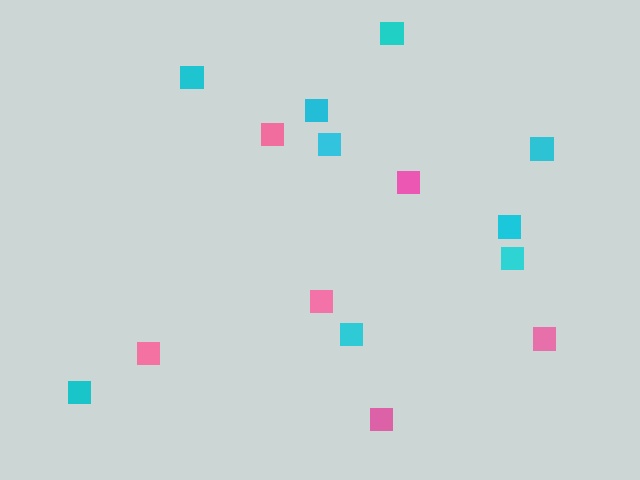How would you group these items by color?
There are 2 groups: one group of pink squares (6) and one group of cyan squares (9).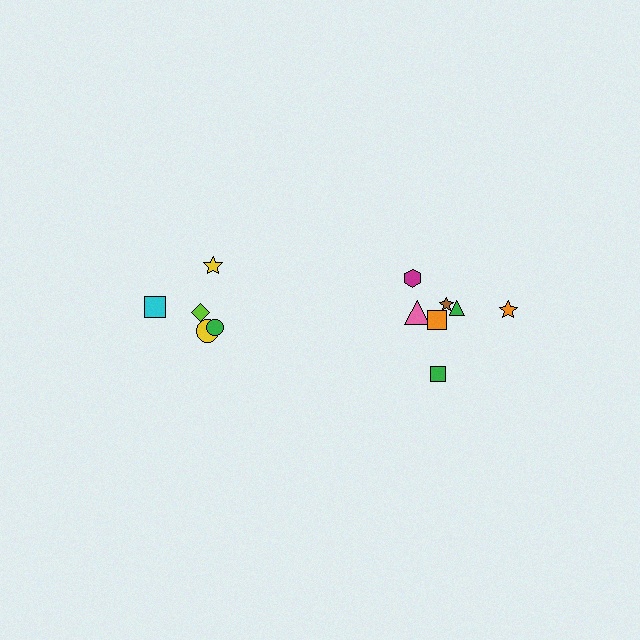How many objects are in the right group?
There are 7 objects.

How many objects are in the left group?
There are 5 objects.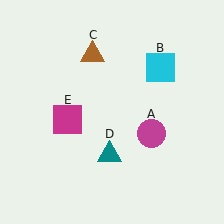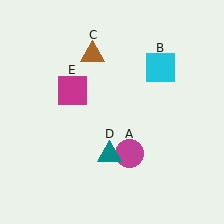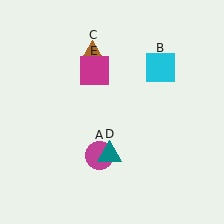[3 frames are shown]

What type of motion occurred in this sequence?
The magenta circle (object A), magenta square (object E) rotated clockwise around the center of the scene.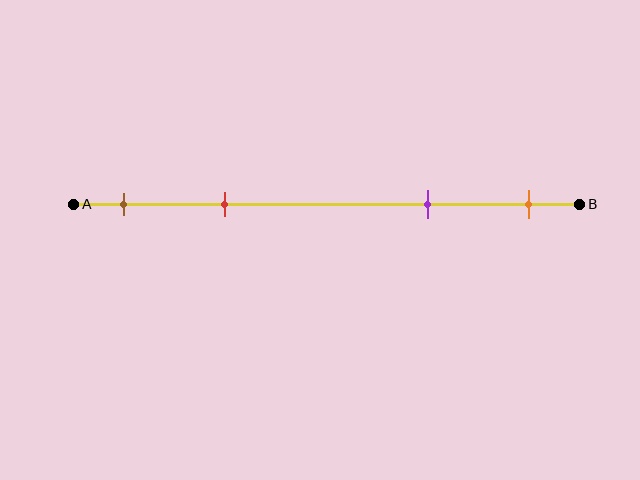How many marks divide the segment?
There are 4 marks dividing the segment.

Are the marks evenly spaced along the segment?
No, the marks are not evenly spaced.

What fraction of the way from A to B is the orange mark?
The orange mark is approximately 90% (0.9) of the way from A to B.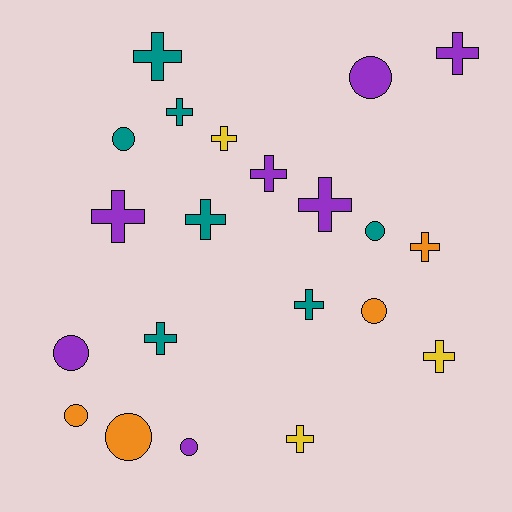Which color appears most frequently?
Purple, with 7 objects.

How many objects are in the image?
There are 21 objects.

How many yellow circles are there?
There are no yellow circles.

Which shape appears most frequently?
Cross, with 13 objects.